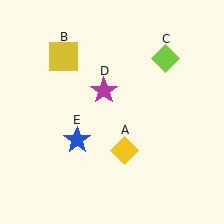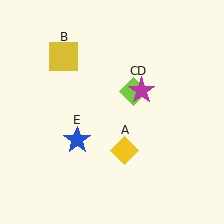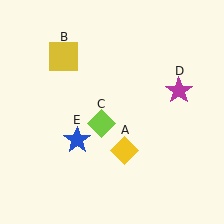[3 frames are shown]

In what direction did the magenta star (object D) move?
The magenta star (object D) moved right.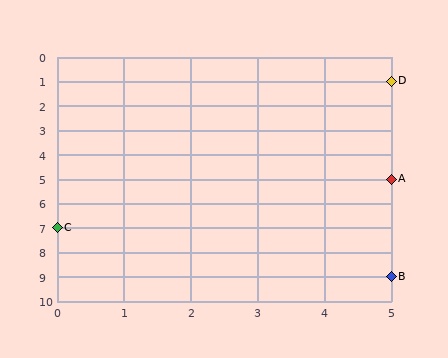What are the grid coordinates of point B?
Point B is at grid coordinates (5, 9).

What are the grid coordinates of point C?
Point C is at grid coordinates (0, 7).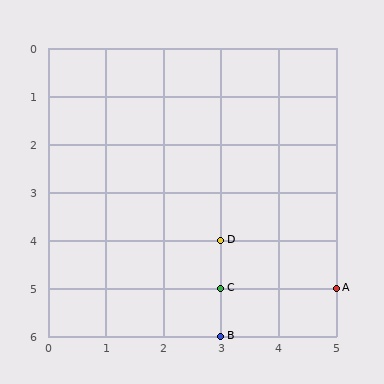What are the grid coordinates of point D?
Point D is at grid coordinates (3, 4).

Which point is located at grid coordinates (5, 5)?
Point A is at (5, 5).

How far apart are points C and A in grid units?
Points C and A are 2 columns apart.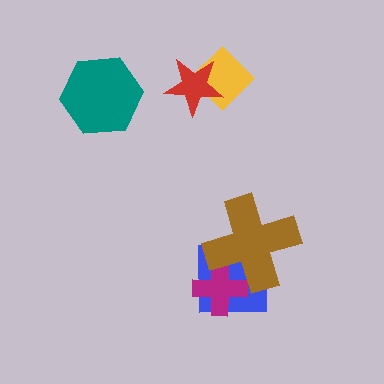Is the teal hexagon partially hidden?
No, no other shape covers it.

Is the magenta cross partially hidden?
Yes, it is partially covered by another shape.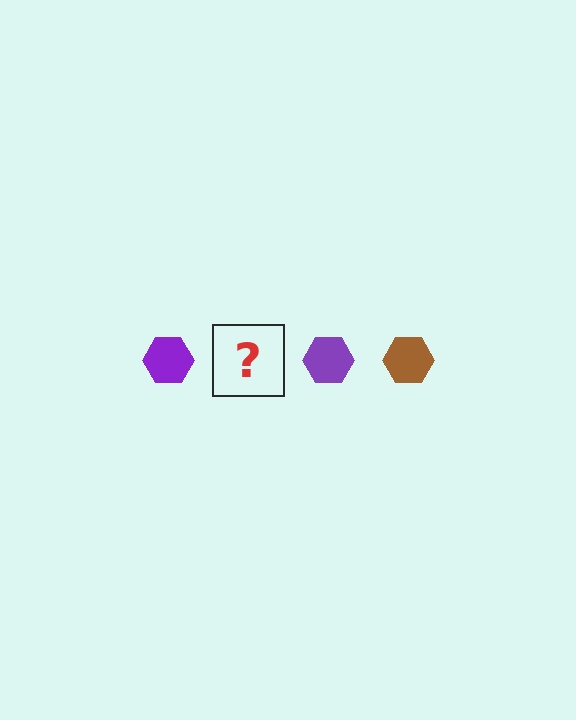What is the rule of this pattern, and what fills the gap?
The rule is that the pattern cycles through purple, brown hexagons. The gap should be filled with a brown hexagon.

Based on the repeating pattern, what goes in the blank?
The blank should be a brown hexagon.